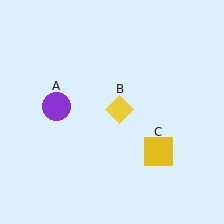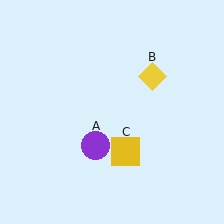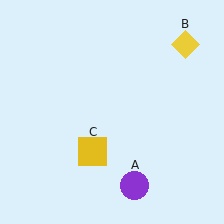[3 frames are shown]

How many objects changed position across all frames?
3 objects changed position: purple circle (object A), yellow diamond (object B), yellow square (object C).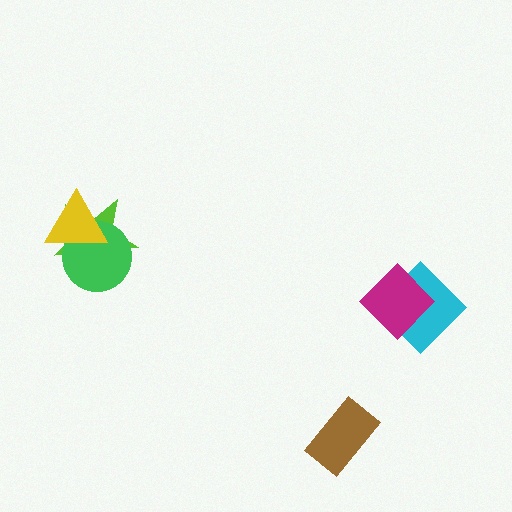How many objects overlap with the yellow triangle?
2 objects overlap with the yellow triangle.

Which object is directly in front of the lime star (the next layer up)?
The green circle is directly in front of the lime star.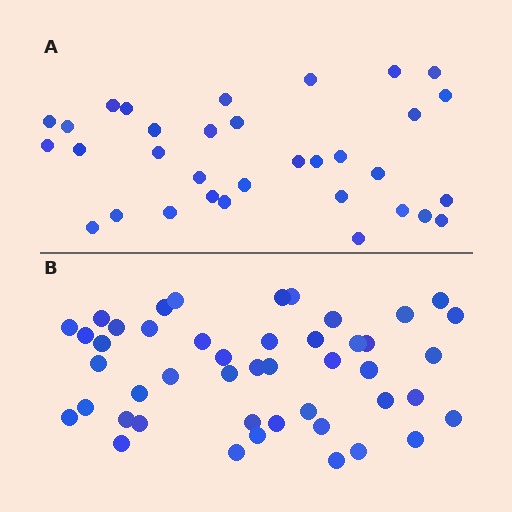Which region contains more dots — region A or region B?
Region B (the bottom region) has more dots.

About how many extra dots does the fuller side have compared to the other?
Region B has approximately 15 more dots than region A.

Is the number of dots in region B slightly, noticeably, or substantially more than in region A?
Region B has noticeably more, but not dramatically so. The ratio is roughly 1.4 to 1.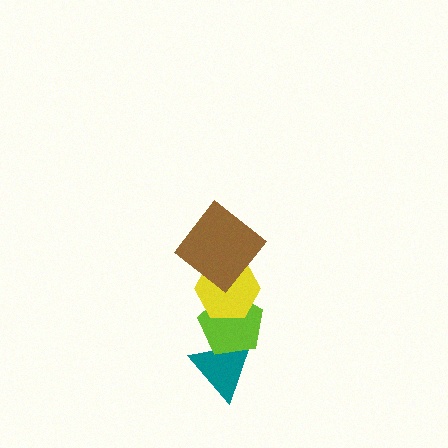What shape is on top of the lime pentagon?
The yellow hexagon is on top of the lime pentagon.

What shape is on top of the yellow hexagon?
The brown diamond is on top of the yellow hexagon.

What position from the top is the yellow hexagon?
The yellow hexagon is 2nd from the top.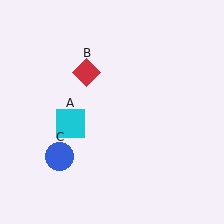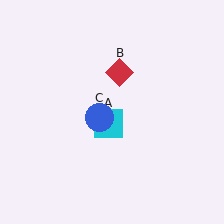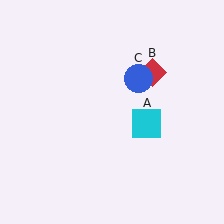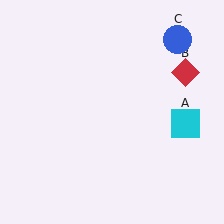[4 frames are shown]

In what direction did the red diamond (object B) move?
The red diamond (object B) moved right.